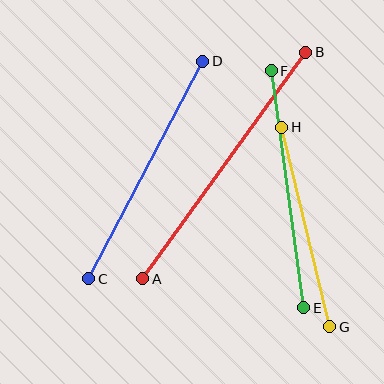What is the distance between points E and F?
The distance is approximately 239 pixels.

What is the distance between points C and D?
The distance is approximately 245 pixels.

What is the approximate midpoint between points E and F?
The midpoint is at approximately (288, 189) pixels.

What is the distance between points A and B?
The distance is approximately 279 pixels.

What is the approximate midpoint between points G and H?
The midpoint is at approximately (306, 227) pixels.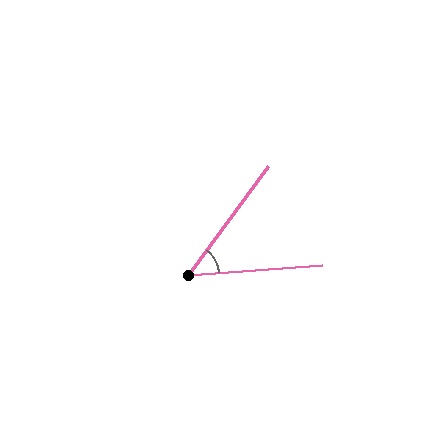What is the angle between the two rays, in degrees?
Approximately 49 degrees.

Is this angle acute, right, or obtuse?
It is acute.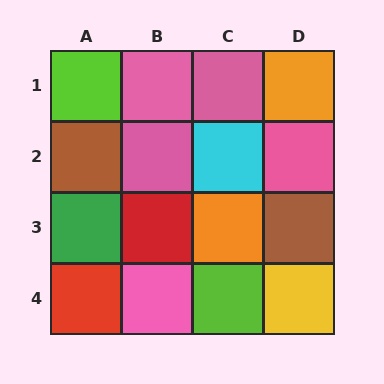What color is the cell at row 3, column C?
Orange.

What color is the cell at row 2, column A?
Brown.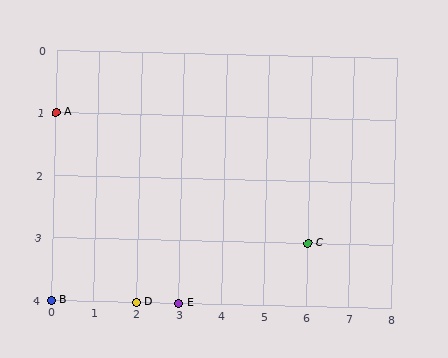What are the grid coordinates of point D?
Point D is at grid coordinates (2, 4).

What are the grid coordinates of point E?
Point E is at grid coordinates (3, 4).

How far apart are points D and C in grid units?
Points D and C are 4 columns and 1 row apart (about 4.1 grid units diagonally).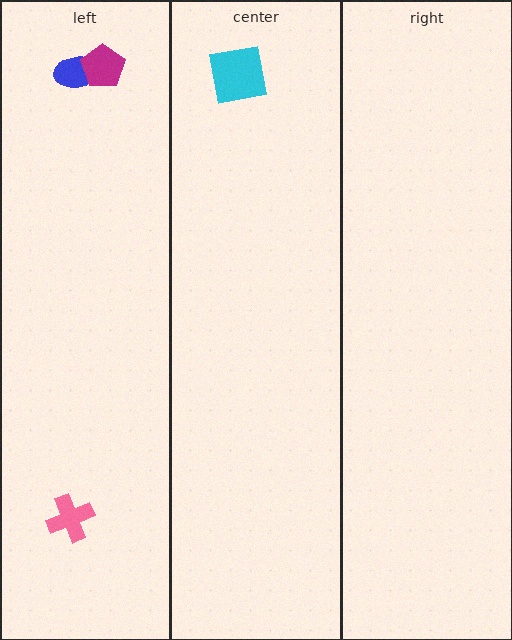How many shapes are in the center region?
1.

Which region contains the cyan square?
The center region.